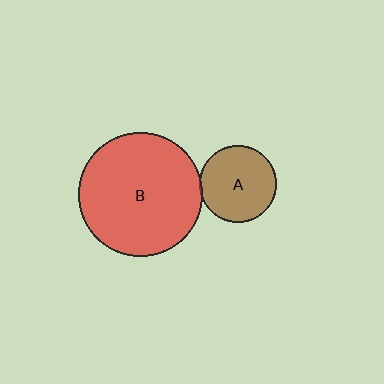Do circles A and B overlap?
Yes.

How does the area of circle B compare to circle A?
Approximately 2.6 times.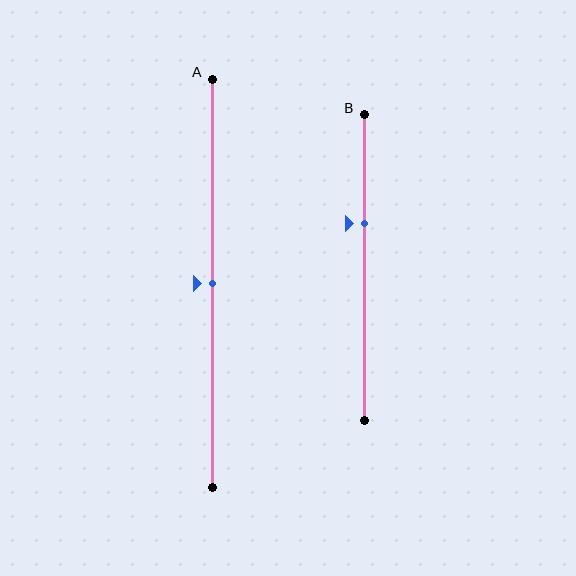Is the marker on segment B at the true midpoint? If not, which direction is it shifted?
No, the marker on segment B is shifted upward by about 14% of the segment length.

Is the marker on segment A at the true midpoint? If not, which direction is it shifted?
Yes, the marker on segment A is at the true midpoint.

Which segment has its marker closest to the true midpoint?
Segment A has its marker closest to the true midpoint.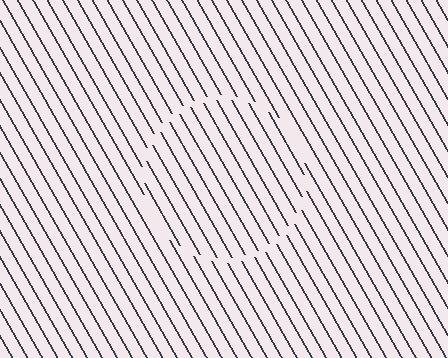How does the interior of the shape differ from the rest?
The interior of the shape contains the same grating, shifted by half a period — the contour is defined by the phase discontinuity where line-ends from the inner and outer gratings abut.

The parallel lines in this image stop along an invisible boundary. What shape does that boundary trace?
An illusory circle. The interior of the shape contains the same grating, shifted by half a period — the contour is defined by the phase discontinuity where line-ends from the inner and outer gratings abut.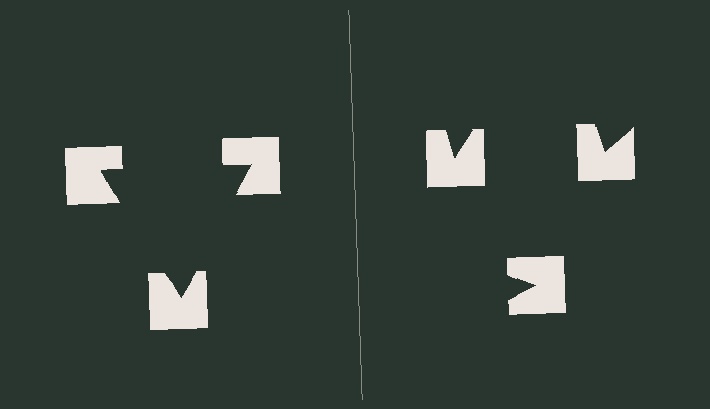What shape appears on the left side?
An illusory triangle.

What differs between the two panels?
The notched squares are positioned identically on both sides; only the wedge orientations differ. On the left they align to a triangle; on the right they are misaligned.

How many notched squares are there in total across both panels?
6 — 3 on each side.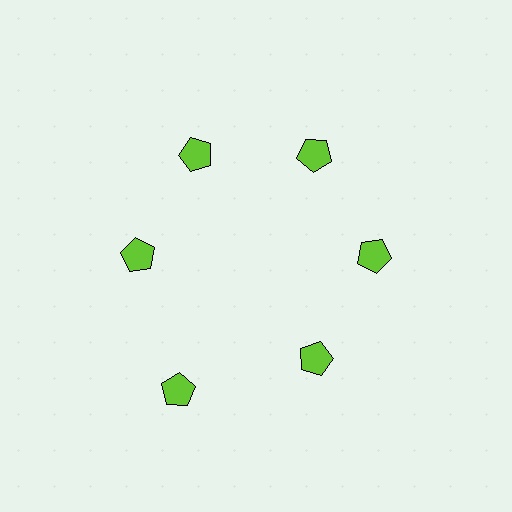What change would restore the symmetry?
The symmetry would be restored by moving it inward, back onto the ring so that all 6 pentagons sit at equal angles and equal distance from the center.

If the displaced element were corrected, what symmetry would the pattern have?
It would have 6-fold rotational symmetry — the pattern would map onto itself every 60 degrees.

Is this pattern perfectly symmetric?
No. The 6 lime pentagons are arranged in a ring, but one element near the 7 o'clock position is pushed outward from the center, breaking the 6-fold rotational symmetry.